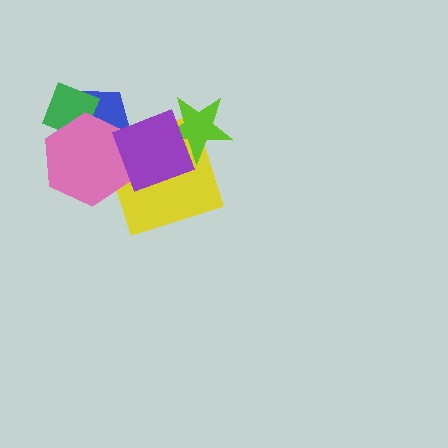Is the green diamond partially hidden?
Yes, it is partially covered by another shape.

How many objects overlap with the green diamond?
2 objects overlap with the green diamond.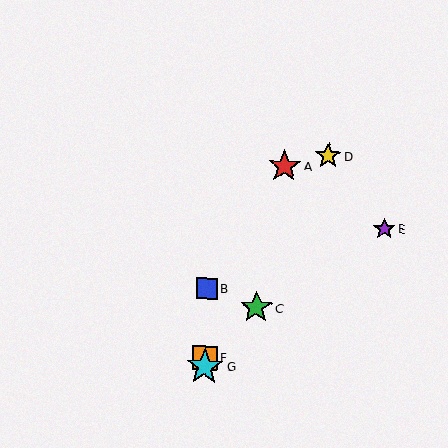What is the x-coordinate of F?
Object F is at x≈205.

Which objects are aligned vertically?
Objects B, F, G are aligned vertically.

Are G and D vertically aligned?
No, G is at x≈205 and D is at x≈328.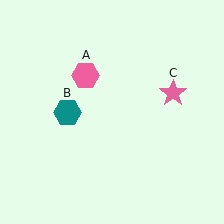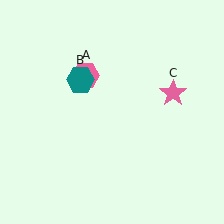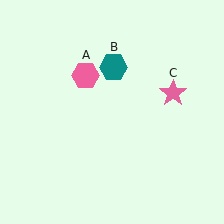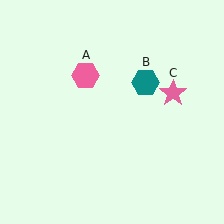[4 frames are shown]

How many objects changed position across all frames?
1 object changed position: teal hexagon (object B).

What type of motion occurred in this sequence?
The teal hexagon (object B) rotated clockwise around the center of the scene.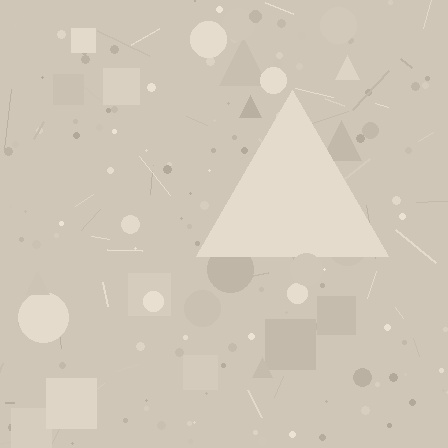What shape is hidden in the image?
A triangle is hidden in the image.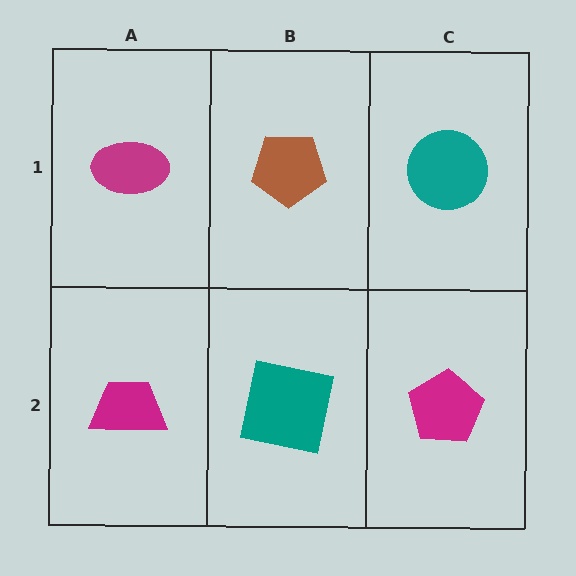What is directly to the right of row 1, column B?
A teal circle.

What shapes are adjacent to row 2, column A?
A magenta ellipse (row 1, column A), a teal square (row 2, column B).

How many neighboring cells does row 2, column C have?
2.